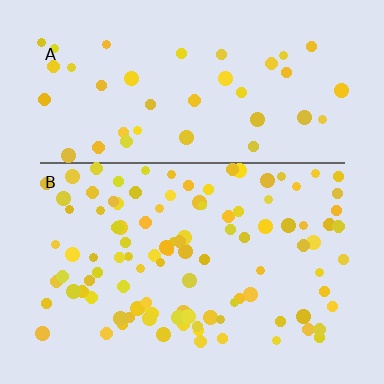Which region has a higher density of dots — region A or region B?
B (the bottom).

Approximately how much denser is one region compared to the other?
Approximately 2.4× — region B over region A.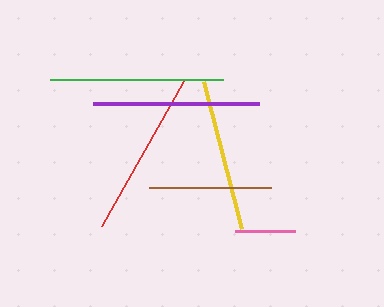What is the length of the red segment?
The red segment is approximately 166 pixels long.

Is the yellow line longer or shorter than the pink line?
The yellow line is longer than the pink line.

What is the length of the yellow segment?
The yellow segment is approximately 152 pixels long.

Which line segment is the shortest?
The pink line is the shortest at approximately 60 pixels.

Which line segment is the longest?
The green line is the longest at approximately 173 pixels.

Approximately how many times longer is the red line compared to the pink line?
The red line is approximately 2.8 times the length of the pink line.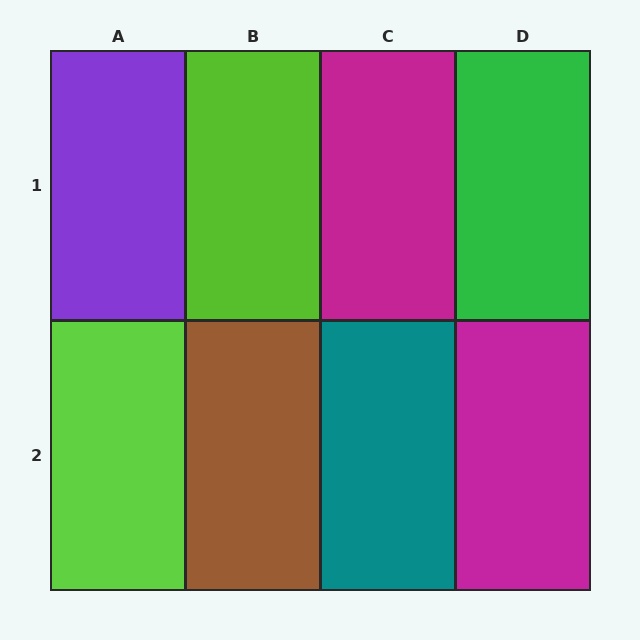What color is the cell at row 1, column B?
Lime.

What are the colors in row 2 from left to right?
Lime, brown, teal, magenta.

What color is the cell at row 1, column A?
Purple.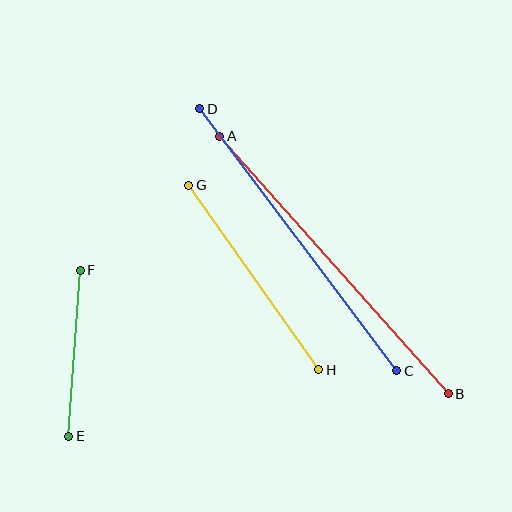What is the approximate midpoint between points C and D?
The midpoint is at approximately (298, 240) pixels.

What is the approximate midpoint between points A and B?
The midpoint is at approximately (334, 265) pixels.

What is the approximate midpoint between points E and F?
The midpoint is at approximately (75, 353) pixels.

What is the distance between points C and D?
The distance is approximately 327 pixels.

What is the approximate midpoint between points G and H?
The midpoint is at approximately (254, 277) pixels.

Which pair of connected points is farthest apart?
Points A and B are farthest apart.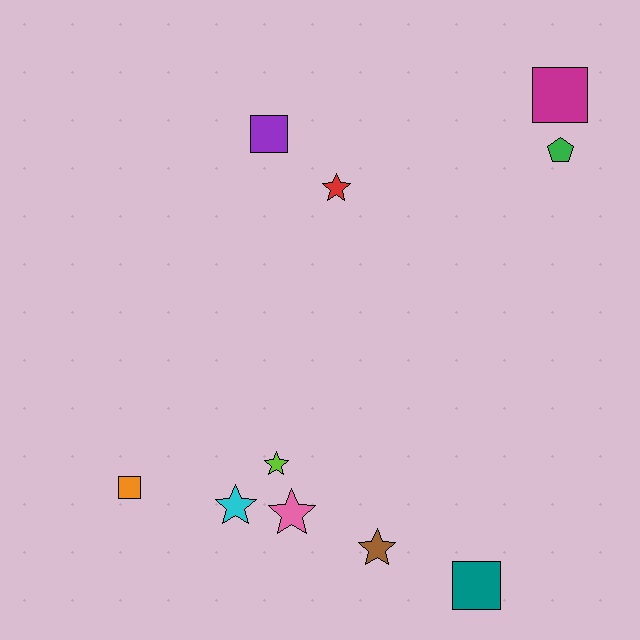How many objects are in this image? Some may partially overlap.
There are 10 objects.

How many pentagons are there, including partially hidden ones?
There is 1 pentagon.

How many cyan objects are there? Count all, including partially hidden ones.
There is 1 cyan object.